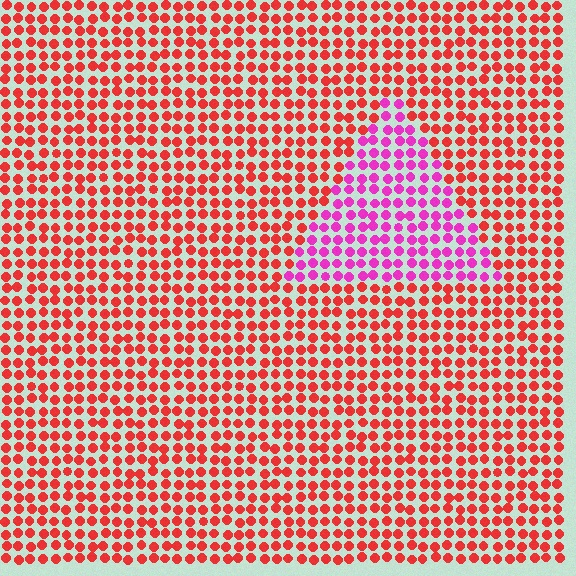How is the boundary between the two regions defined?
The boundary is defined purely by a slight shift in hue (about 48 degrees). Spacing, size, and orientation are identical on both sides.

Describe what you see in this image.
The image is filled with small red elements in a uniform arrangement. A triangle-shaped region is visible where the elements are tinted to a slightly different hue, forming a subtle color boundary.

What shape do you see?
I see a triangle.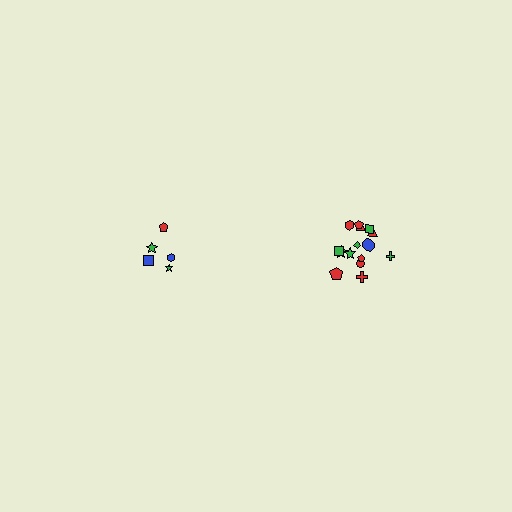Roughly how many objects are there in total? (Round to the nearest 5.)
Roughly 20 objects in total.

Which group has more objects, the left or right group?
The right group.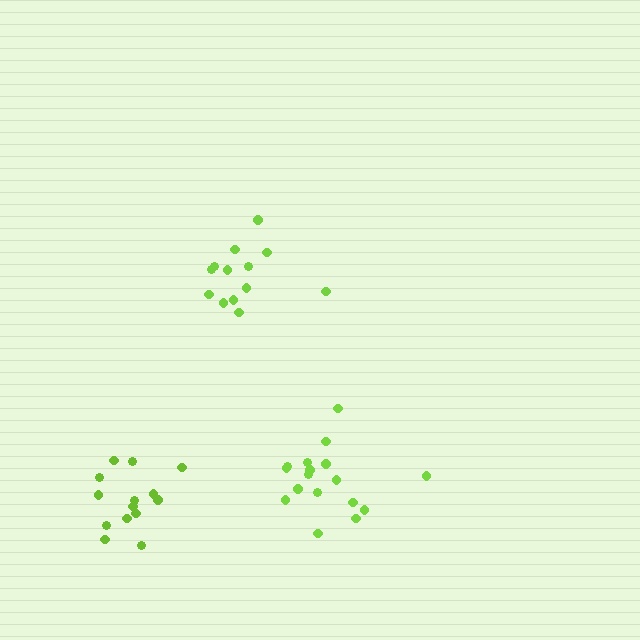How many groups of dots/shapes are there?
There are 3 groups.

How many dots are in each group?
Group 1: 13 dots, Group 2: 14 dots, Group 3: 17 dots (44 total).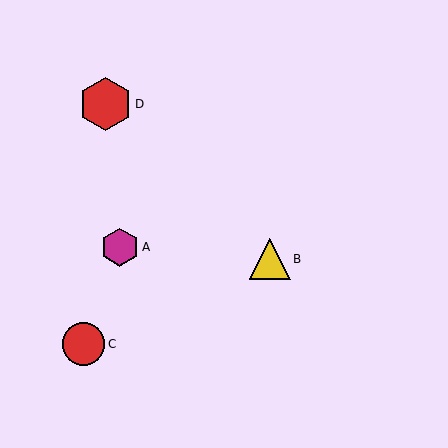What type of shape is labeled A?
Shape A is a magenta hexagon.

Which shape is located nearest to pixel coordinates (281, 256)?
The yellow triangle (labeled B) at (270, 259) is nearest to that location.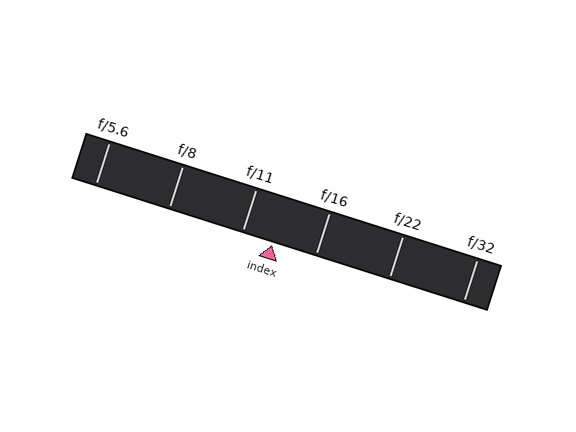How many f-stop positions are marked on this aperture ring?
There are 6 f-stop positions marked.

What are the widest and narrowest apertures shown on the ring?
The widest aperture shown is f/5.6 and the narrowest is f/32.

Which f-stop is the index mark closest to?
The index mark is closest to f/11.